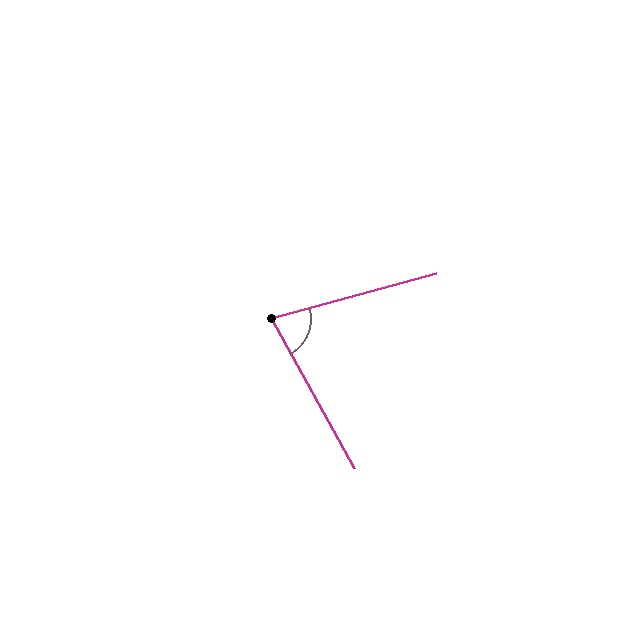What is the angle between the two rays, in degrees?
Approximately 76 degrees.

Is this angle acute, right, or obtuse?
It is acute.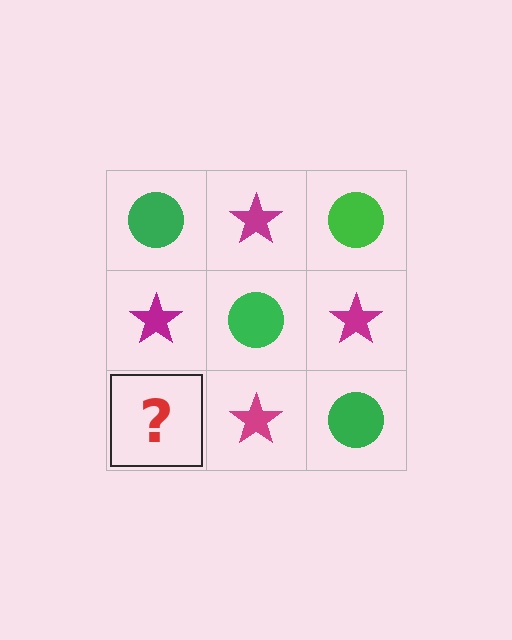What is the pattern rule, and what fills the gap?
The rule is that it alternates green circle and magenta star in a checkerboard pattern. The gap should be filled with a green circle.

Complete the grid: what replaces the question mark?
The question mark should be replaced with a green circle.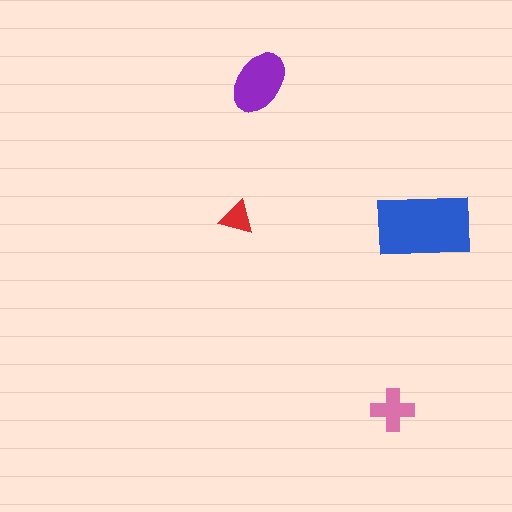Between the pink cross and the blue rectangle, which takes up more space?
The blue rectangle.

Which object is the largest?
The blue rectangle.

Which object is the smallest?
The red triangle.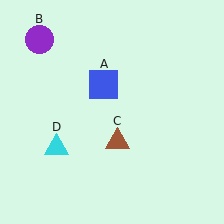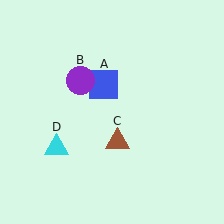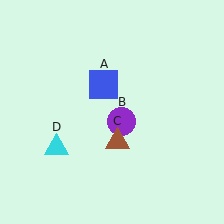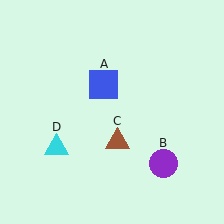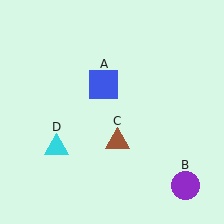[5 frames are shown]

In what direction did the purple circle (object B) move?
The purple circle (object B) moved down and to the right.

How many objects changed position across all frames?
1 object changed position: purple circle (object B).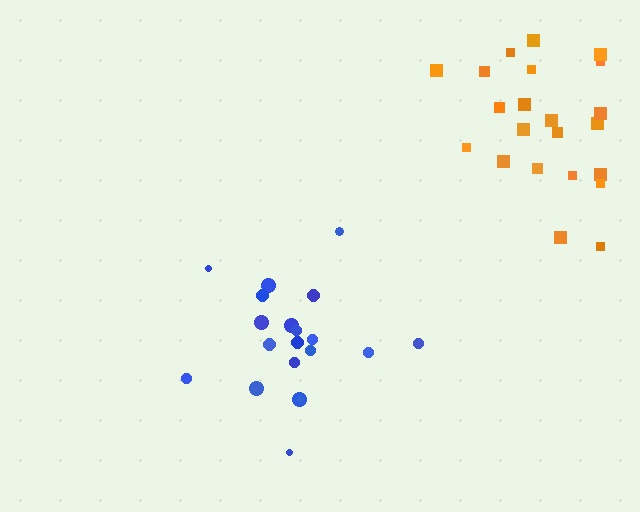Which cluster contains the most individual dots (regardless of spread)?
Orange (22).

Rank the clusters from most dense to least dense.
blue, orange.